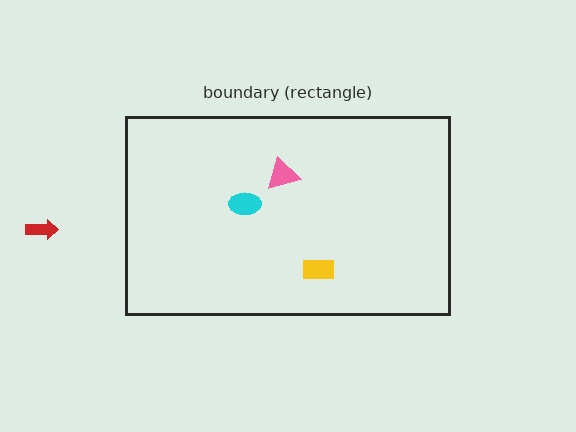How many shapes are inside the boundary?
3 inside, 1 outside.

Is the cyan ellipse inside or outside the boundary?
Inside.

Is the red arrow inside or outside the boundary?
Outside.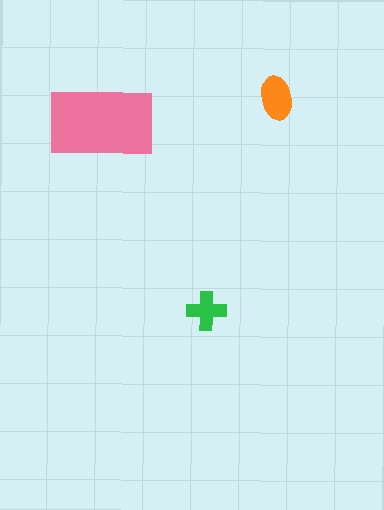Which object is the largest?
The pink rectangle.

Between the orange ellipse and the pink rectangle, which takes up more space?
The pink rectangle.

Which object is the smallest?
The green cross.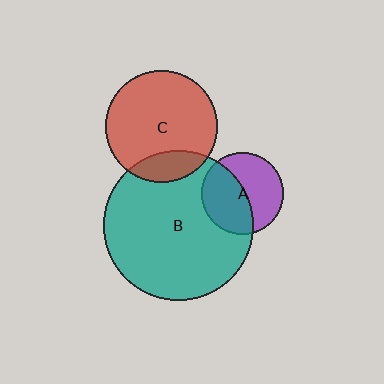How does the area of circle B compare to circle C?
Approximately 1.8 times.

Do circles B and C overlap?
Yes.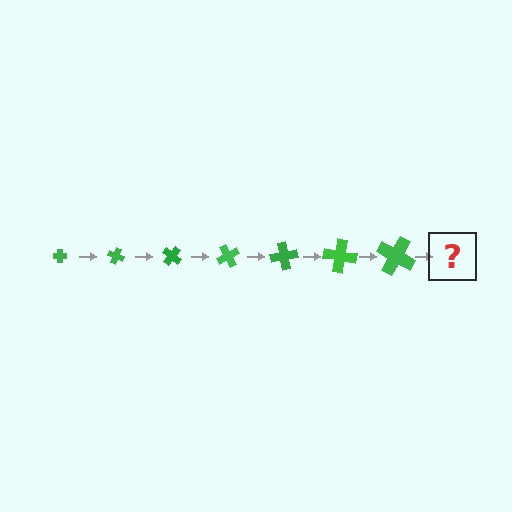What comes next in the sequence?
The next element should be a cross, larger than the previous one and rotated 140 degrees from the start.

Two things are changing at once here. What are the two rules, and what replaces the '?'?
The two rules are that the cross grows larger each step and it rotates 20 degrees each step. The '?' should be a cross, larger than the previous one and rotated 140 degrees from the start.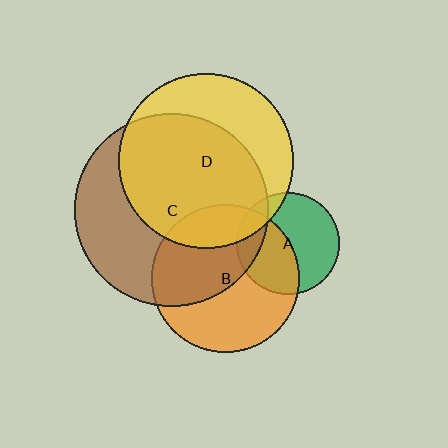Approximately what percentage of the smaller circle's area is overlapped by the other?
Approximately 15%.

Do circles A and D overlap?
Yes.